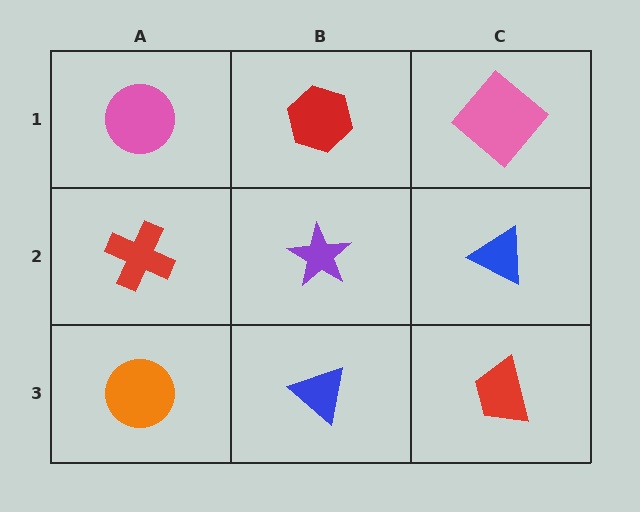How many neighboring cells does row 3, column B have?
3.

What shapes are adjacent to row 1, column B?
A purple star (row 2, column B), a pink circle (row 1, column A), a pink diamond (row 1, column C).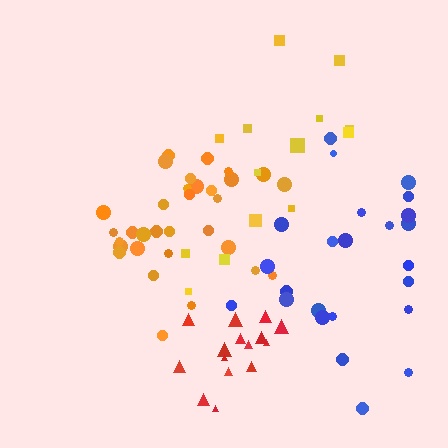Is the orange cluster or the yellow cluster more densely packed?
Orange.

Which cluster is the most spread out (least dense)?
Yellow.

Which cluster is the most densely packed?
Red.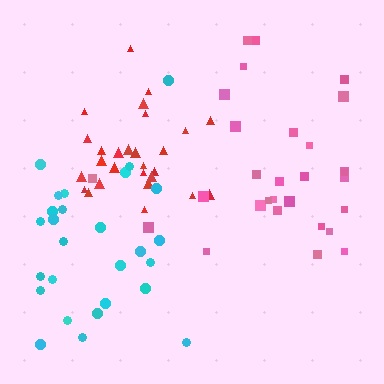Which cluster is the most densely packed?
Red.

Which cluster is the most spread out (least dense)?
Pink.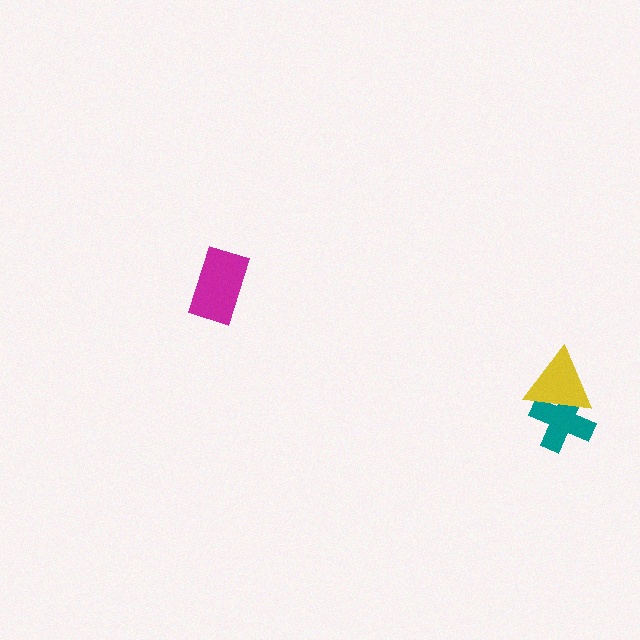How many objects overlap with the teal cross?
1 object overlaps with the teal cross.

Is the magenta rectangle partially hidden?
No, no other shape covers it.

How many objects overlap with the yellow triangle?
1 object overlaps with the yellow triangle.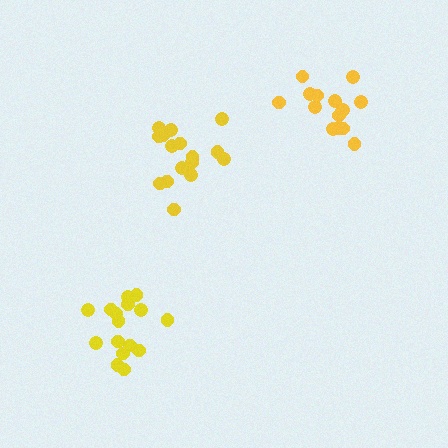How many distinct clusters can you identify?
There are 3 distinct clusters.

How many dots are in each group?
Group 1: 16 dots, Group 2: 15 dots, Group 3: 16 dots (47 total).